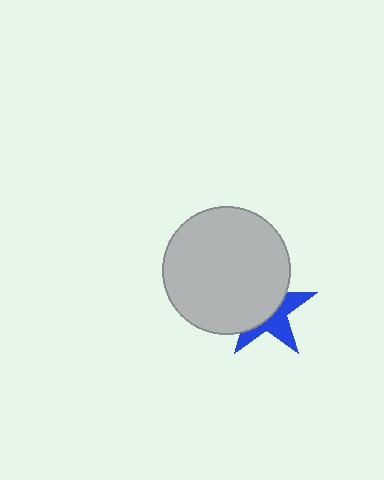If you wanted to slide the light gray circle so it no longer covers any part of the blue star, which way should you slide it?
Slide it toward the upper-left — that is the most direct way to separate the two shapes.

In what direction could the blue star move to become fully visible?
The blue star could move toward the lower-right. That would shift it out from behind the light gray circle entirely.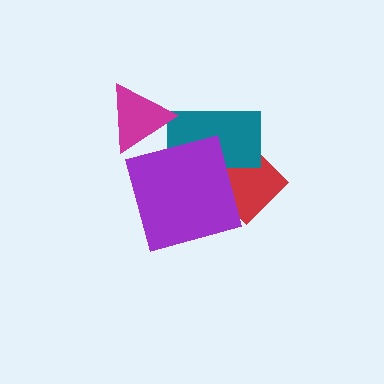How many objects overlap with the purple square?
2 objects overlap with the purple square.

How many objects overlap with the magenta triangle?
0 objects overlap with the magenta triangle.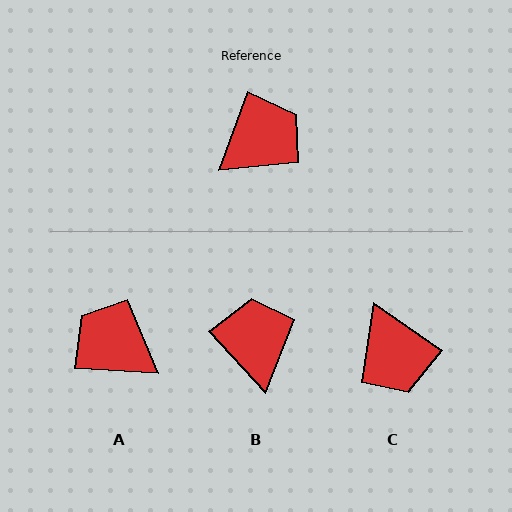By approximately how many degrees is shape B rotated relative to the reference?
Approximately 63 degrees counter-clockwise.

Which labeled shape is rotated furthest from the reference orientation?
A, about 107 degrees away.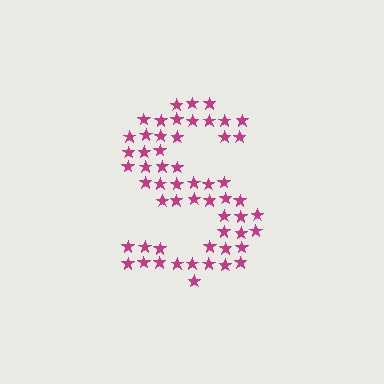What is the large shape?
The large shape is the letter S.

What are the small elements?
The small elements are stars.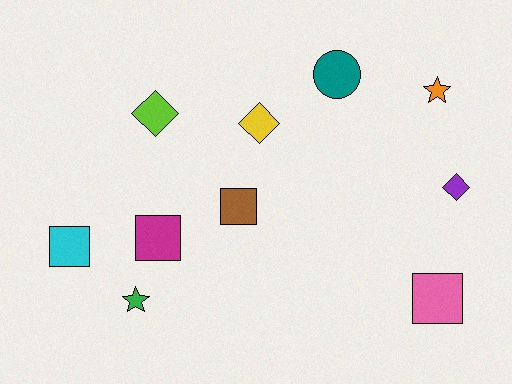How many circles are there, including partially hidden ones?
There is 1 circle.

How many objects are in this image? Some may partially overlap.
There are 10 objects.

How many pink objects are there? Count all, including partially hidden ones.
There is 1 pink object.